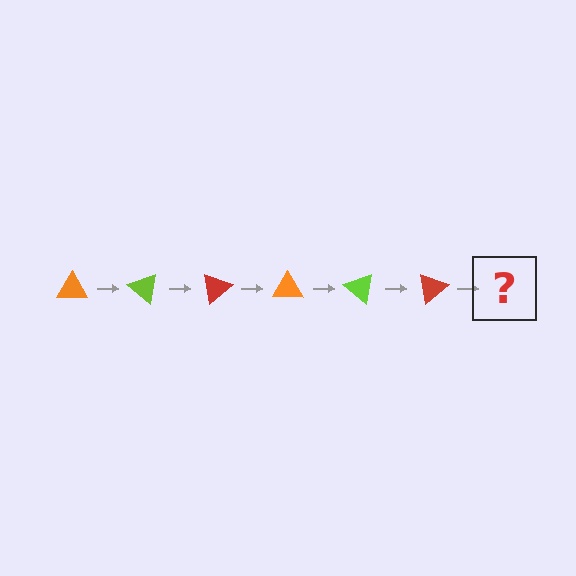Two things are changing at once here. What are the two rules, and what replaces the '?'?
The two rules are that it rotates 40 degrees each step and the color cycles through orange, lime, and red. The '?' should be an orange triangle, rotated 240 degrees from the start.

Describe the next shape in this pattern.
It should be an orange triangle, rotated 240 degrees from the start.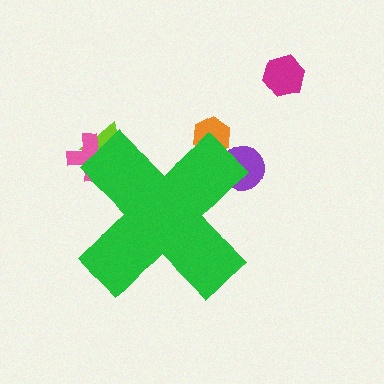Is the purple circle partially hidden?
Yes, the purple circle is partially hidden behind the green cross.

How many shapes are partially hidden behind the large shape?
4 shapes are partially hidden.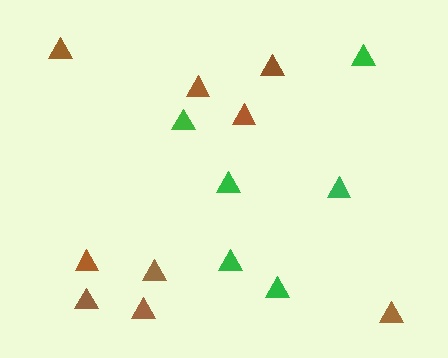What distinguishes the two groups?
There are 2 groups: one group of green triangles (6) and one group of brown triangles (9).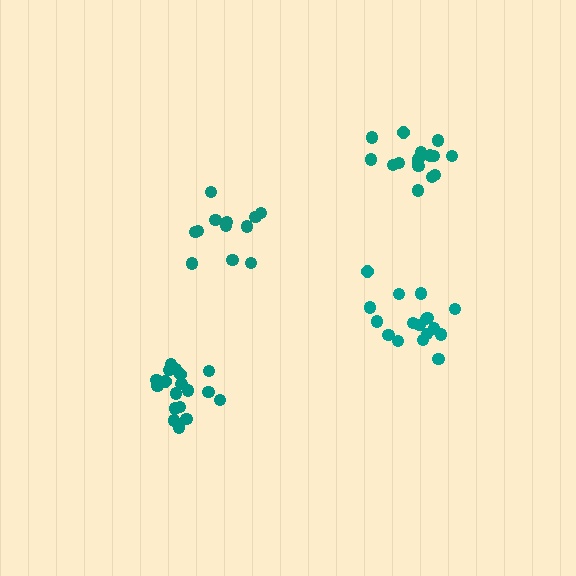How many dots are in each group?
Group 1: 17 dots, Group 2: 16 dots, Group 3: 18 dots, Group 4: 12 dots (63 total).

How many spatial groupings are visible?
There are 4 spatial groupings.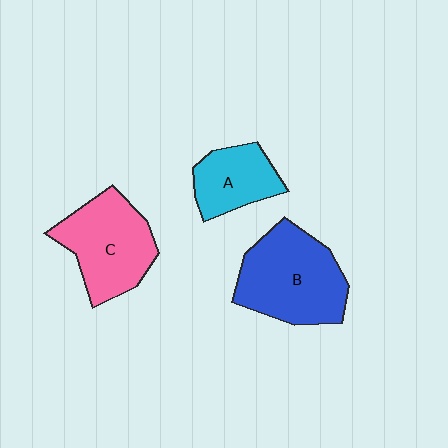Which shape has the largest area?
Shape B (blue).